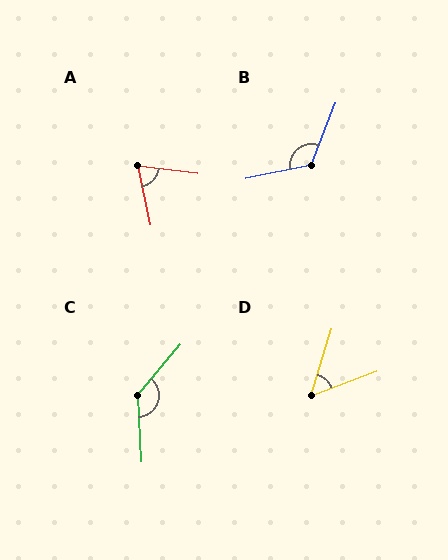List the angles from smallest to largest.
D (53°), A (72°), B (123°), C (137°).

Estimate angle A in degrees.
Approximately 72 degrees.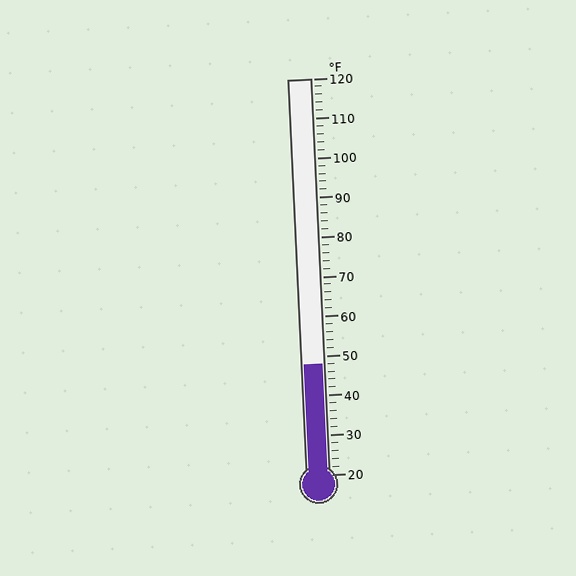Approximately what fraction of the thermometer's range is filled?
The thermometer is filled to approximately 30% of its range.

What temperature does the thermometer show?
The thermometer shows approximately 48°F.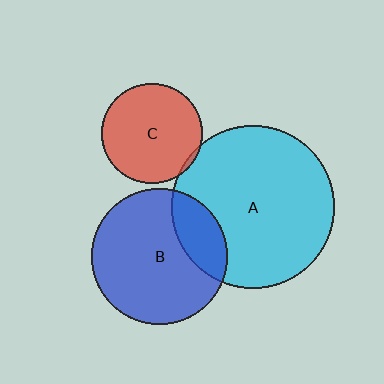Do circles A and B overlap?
Yes.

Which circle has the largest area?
Circle A (cyan).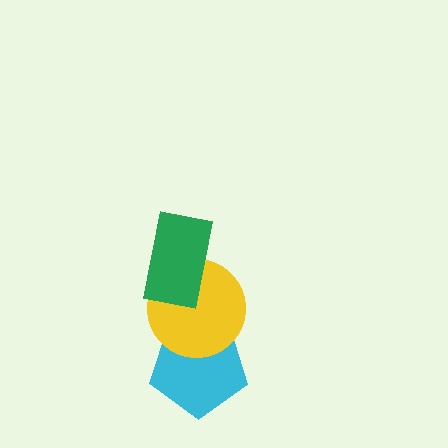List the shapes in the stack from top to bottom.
From top to bottom: the green rectangle, the yellow circle, the cyan pentagon.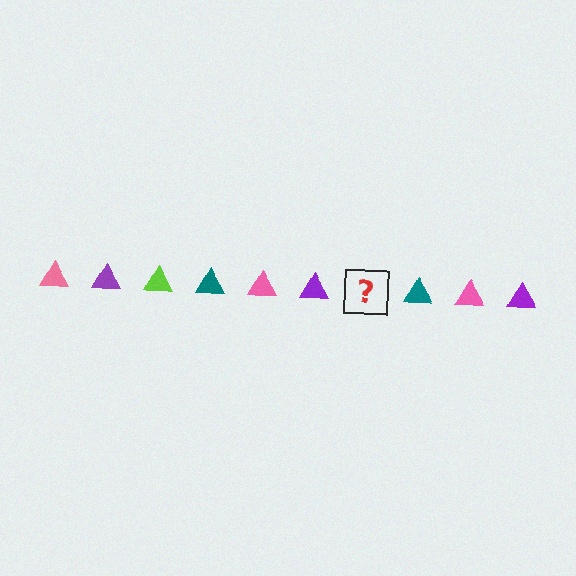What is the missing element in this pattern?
The missing element is a lime triangle.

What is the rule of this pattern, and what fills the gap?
The rule is that the pattern cycles through pink, purple, lime, teal triangles. The gap should be filled with a lime triangle.